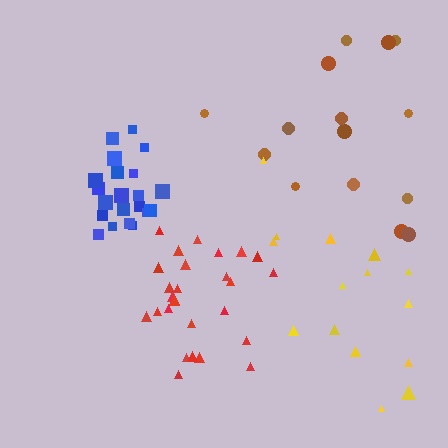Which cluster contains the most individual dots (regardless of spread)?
Red (27).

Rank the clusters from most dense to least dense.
blue, red, brown, yellow.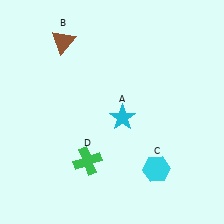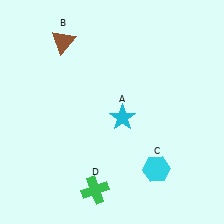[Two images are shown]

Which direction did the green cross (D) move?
The green cross (D) moved down.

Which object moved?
The green cross (D) moved down.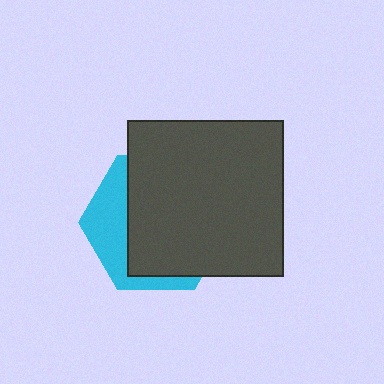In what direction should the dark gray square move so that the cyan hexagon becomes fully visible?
The dark gray square should move toward the upper-right. That is the shortest direction to clear the overlap and leave the cyan hexagon fully visible.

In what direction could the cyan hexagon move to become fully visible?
The cyan hexagon could move toward the lower-left. That would shift it out from behind the dark gray square entirely.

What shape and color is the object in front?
The object in front is a dark gray square.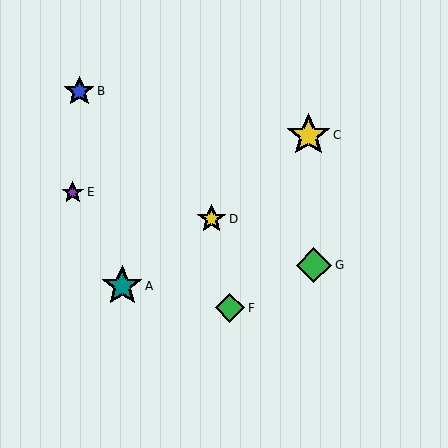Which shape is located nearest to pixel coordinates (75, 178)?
The purple star (labeled E) at (73, 192) is nearest to that location.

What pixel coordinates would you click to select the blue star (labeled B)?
Click at (79, 92) to select the blue star B.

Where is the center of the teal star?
The center of the teal star is at (122, 286).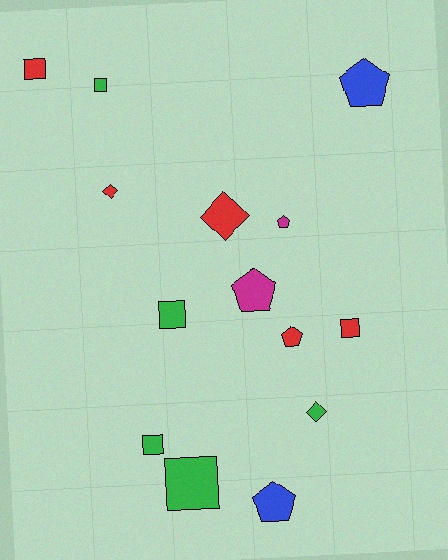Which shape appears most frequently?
Square, with 6 objects.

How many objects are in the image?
There are 14 objects.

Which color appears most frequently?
Red, with 5 objects.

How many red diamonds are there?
There are 2 red diamonds.